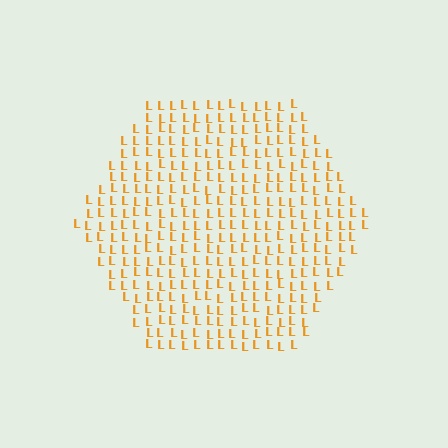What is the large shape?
The large shape is a hexagon.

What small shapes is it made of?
It is made of small letter L's.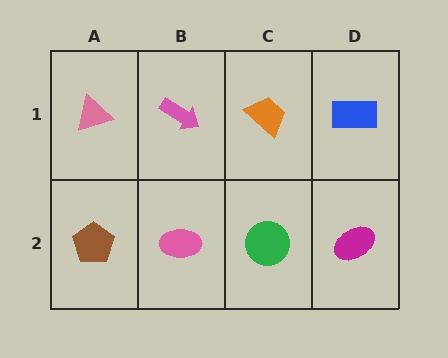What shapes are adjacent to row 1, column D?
A magenta ellipse (row 2, column D), an orange trapezoid (row 1, column C).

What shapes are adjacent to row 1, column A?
A brown pentagon (row 2, column A), a pink arrow (row 1, column B).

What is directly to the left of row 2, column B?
A brown pentagon.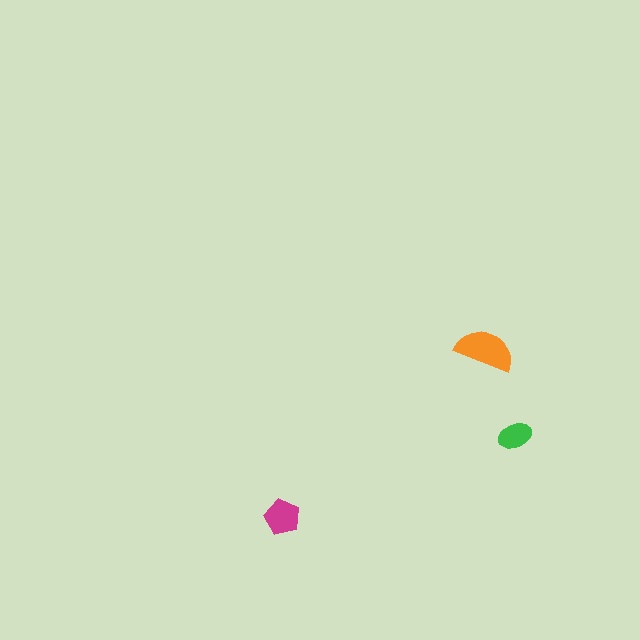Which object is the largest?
The orange semicircle.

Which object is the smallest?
The green ellipse.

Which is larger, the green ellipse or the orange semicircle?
The orange semicircle.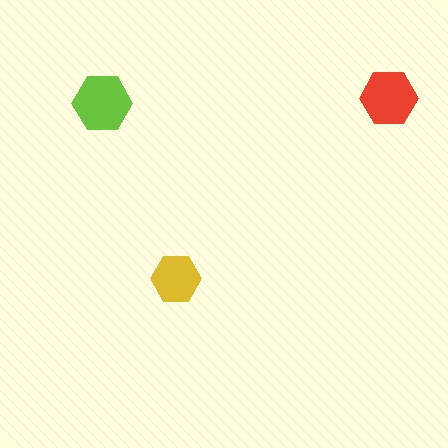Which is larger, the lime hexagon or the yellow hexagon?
The lime one.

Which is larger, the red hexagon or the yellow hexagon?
The red one.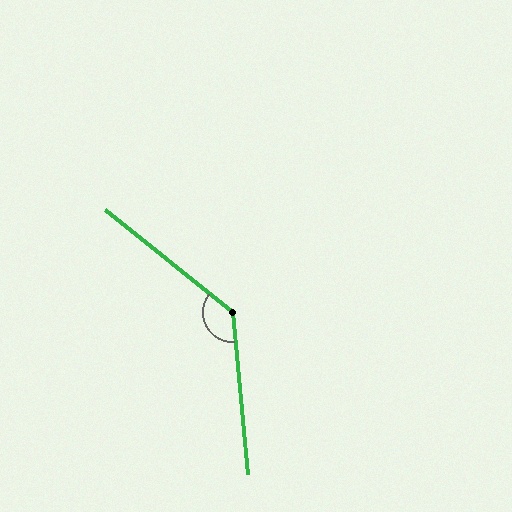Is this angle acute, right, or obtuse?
It is obtuse.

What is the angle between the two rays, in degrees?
Approximately 134 degrees.